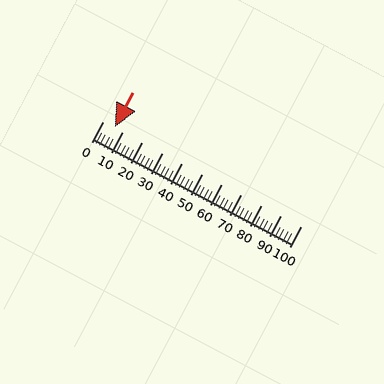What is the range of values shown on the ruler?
The ruler shows values from 0 to 100.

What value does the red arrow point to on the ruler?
The red arrow points to approximately 6.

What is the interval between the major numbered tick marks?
The major tick marks are spaced 10 units apart.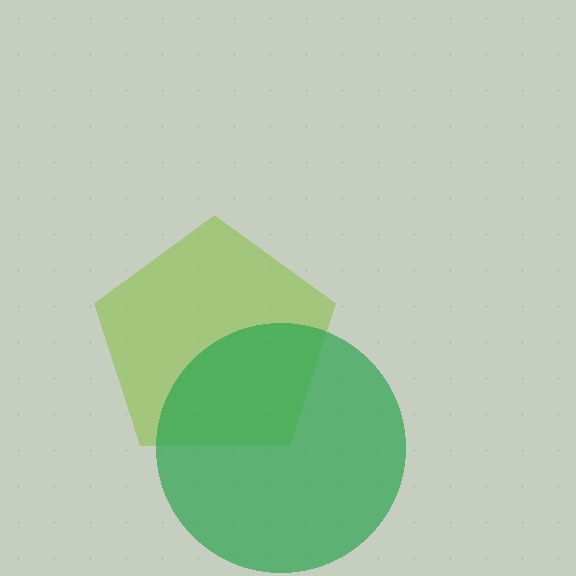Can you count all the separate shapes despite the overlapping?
Yes, there are 2 separate shapes.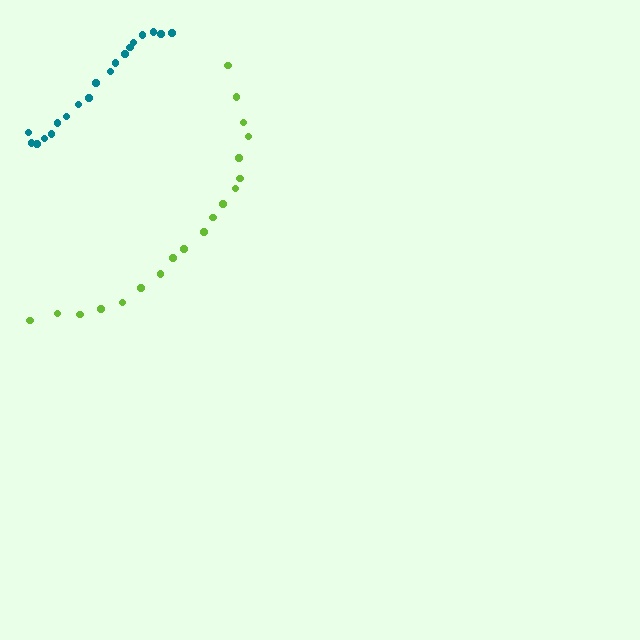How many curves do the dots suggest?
There are 2 distinct paths.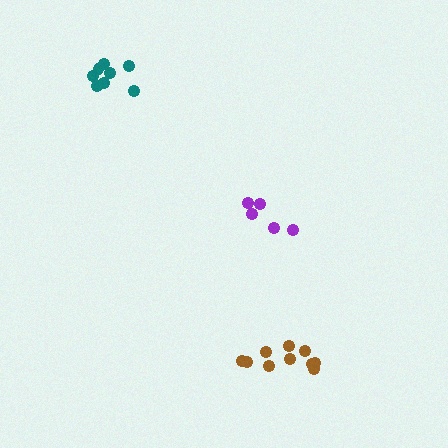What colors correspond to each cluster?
The clusters are colored: purple, brown, teal.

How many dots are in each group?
Group 1: 5 dots, Group 2: 10 dots, Group 3: 8 dots (23 total).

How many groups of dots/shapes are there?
There are 3 groups.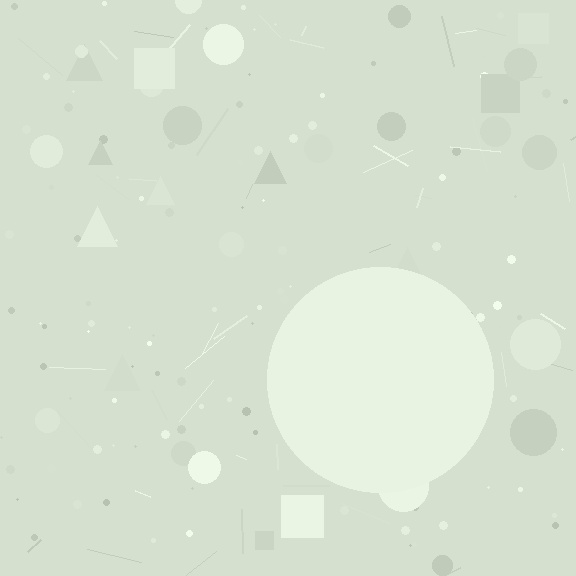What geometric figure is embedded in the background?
A circle is embedded in the background.